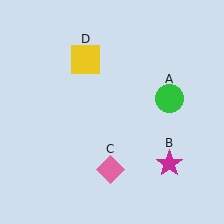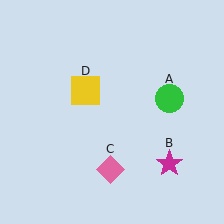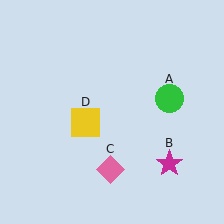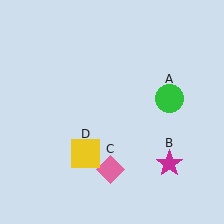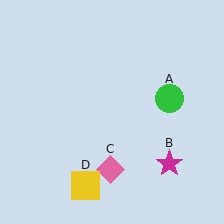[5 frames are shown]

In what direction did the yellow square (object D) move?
The yellow square (object D) moved down.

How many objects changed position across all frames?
1 object changed position: yellow square (object D).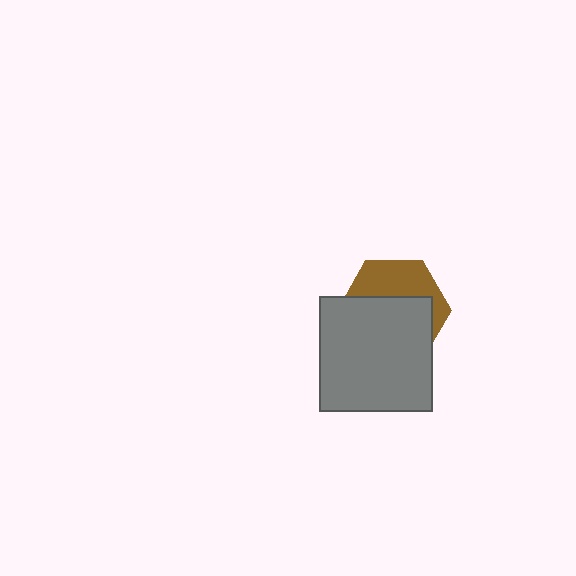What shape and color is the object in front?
The object in front is a gray rectangle.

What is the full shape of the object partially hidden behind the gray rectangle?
The partially hidden object is a brown hexagon.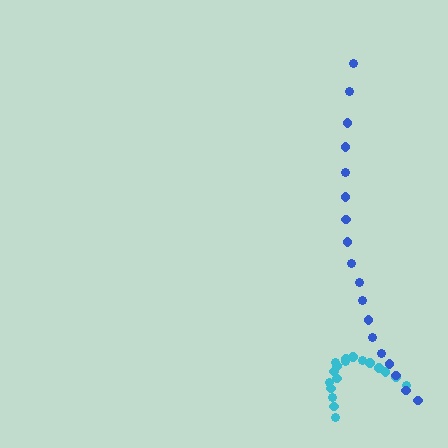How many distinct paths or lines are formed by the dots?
There are 2 distinct paths.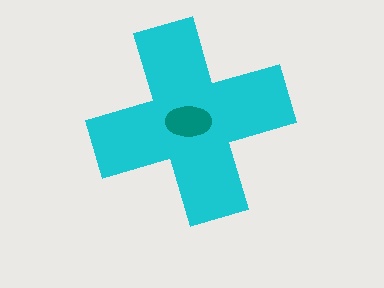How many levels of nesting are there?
2.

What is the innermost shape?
The teal ellipse.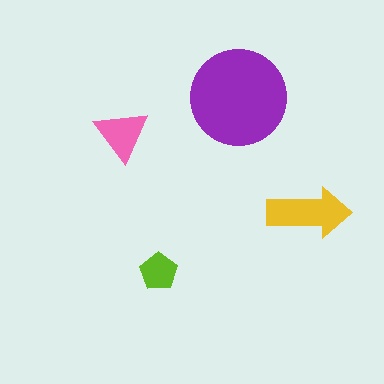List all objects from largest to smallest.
The purple circle, the yellow arrow, the pink triangle, the lime pentagon.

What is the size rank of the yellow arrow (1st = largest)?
2nd.